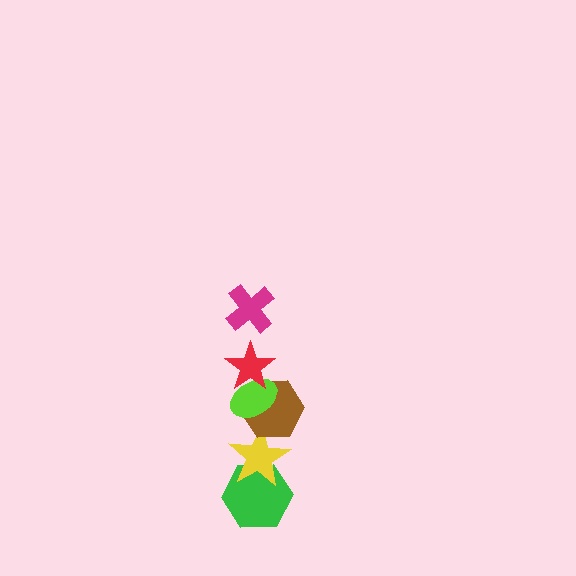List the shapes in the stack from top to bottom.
From top to bottom: the magenta cross, the red star, the lime ellipse, the brown hexagon, the yellow star, the green hexagon.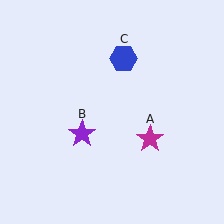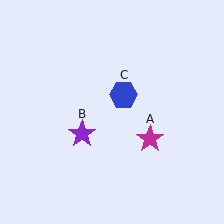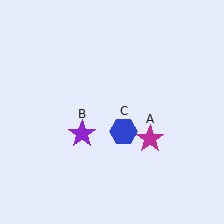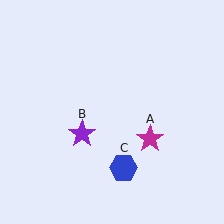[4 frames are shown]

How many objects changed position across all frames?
1 object changed position: blue hexagon (object C).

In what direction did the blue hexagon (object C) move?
The blue hexagon (object C) moved down.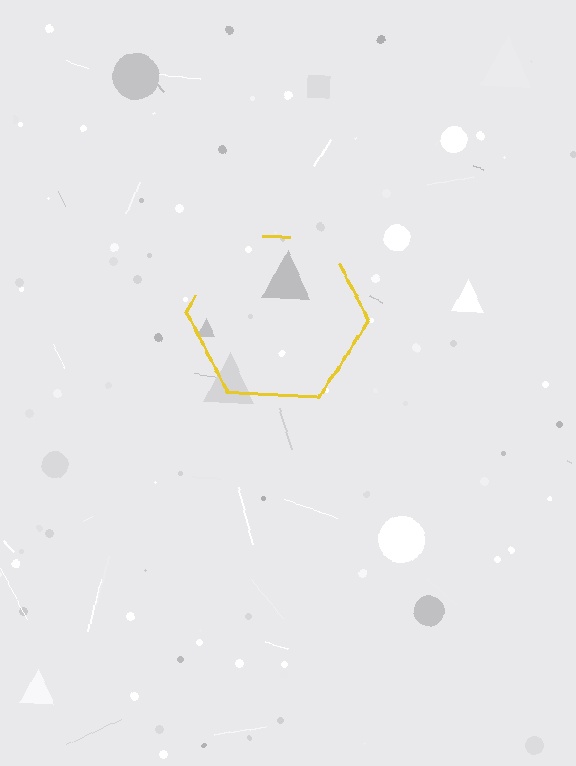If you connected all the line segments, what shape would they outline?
They would outline a hexagon.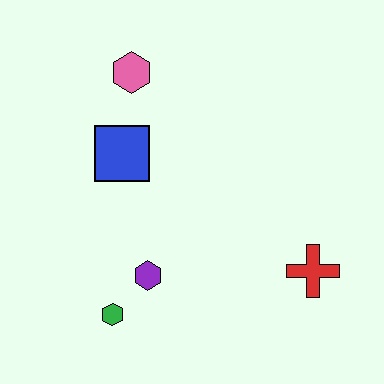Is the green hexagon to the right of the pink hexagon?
No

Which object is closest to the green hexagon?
The purple hexagon is closest to the green hexagon.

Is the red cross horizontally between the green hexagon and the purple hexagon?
No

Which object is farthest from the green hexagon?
The pink hexagon is farthest from the green hexagon.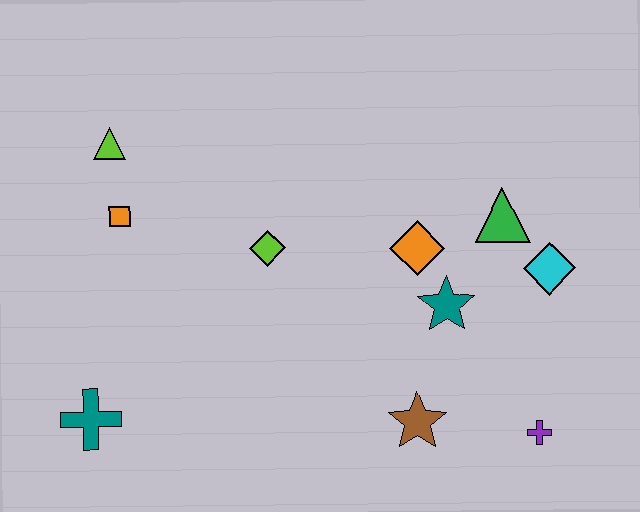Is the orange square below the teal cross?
No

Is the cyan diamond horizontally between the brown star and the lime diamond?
No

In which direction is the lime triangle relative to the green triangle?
The lime triangle is to the left of the green triangle.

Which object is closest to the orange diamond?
The teal star is closest to the orange diamond.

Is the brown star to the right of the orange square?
Yes